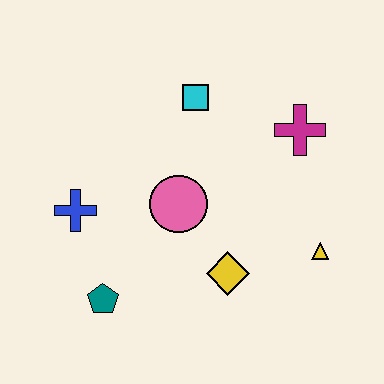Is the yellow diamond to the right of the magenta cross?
No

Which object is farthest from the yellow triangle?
The blue cross is farthest from the yellow triangle.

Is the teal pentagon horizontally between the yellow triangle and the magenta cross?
No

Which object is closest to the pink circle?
The yellow diamond is closest to the pink circle.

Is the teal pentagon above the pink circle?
No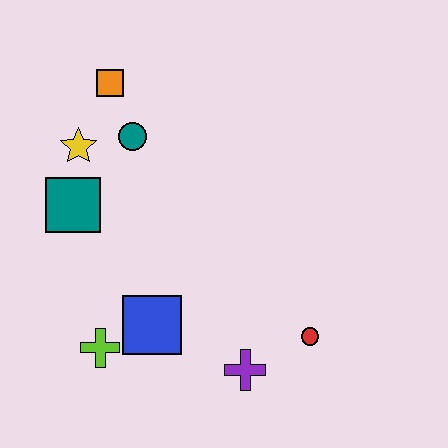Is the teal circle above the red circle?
Yes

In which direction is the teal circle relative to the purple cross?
The teal circle is above the purple cross.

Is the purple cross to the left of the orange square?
No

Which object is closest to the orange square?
The teal circle is closest to the orange square.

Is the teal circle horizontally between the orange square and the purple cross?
Yes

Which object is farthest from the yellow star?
The red circle is farthest from the yellow star.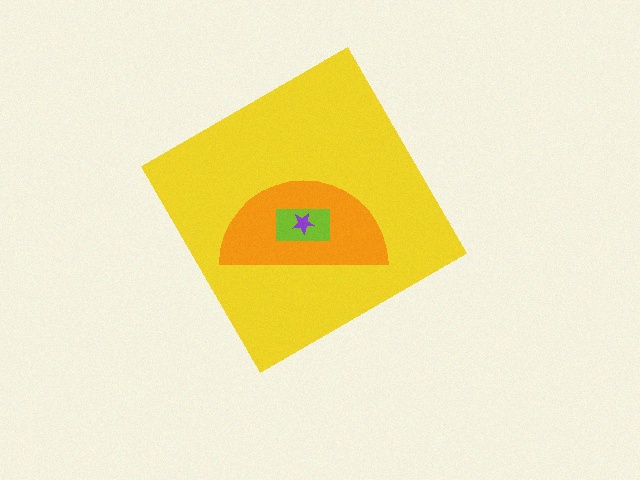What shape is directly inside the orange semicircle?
The lime rectangle.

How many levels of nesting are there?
4.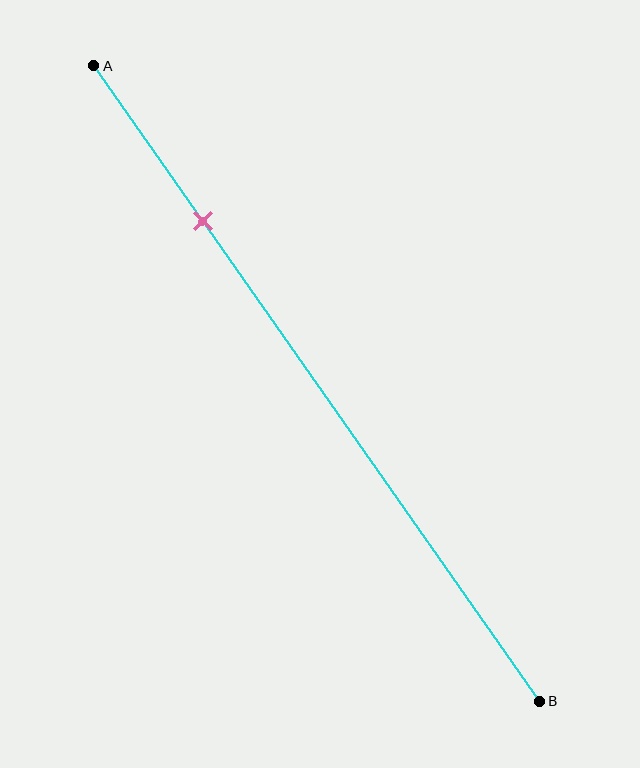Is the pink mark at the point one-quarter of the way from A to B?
Yes, the mark is approximately at the one-quarter point.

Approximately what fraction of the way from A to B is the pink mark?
The pink mark is approximately 25% of the way from A to B.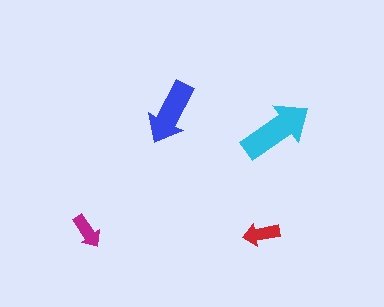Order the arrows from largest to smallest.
the cyan one, the blue one, the red one, the magenta one.